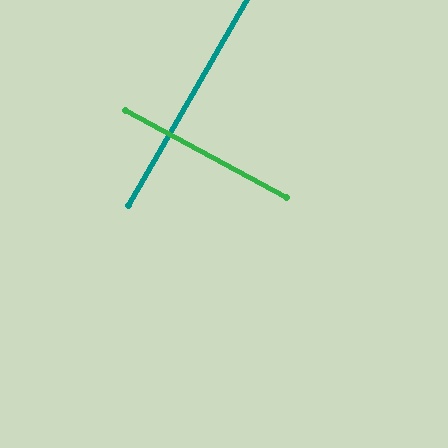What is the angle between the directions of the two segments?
Approximately 89 degrees.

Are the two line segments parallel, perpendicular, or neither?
Perpendicular — they meet at approximately 89°.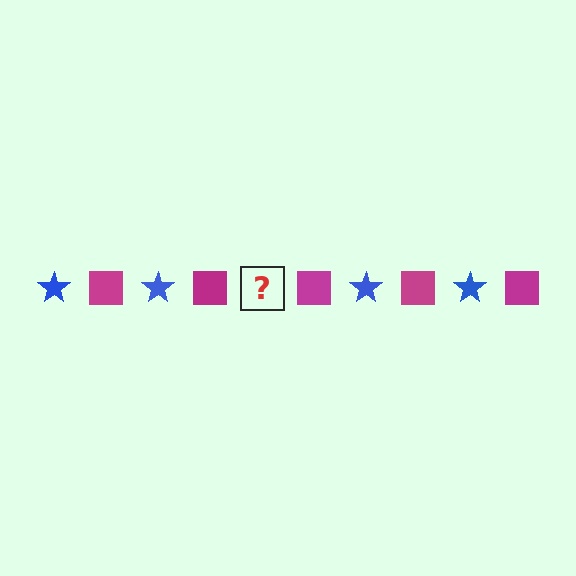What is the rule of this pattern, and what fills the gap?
The rule is that the pattern alternates between blue star and magenta square. The gap should be filled with a blue star.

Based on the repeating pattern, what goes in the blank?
The blank should be a blue star.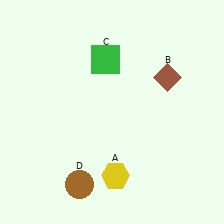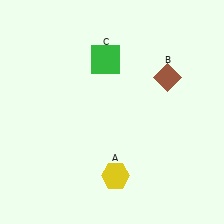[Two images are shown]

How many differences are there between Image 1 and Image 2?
There is 1 difference between the two images.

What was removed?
The brown circle (D) was removed in Image 2.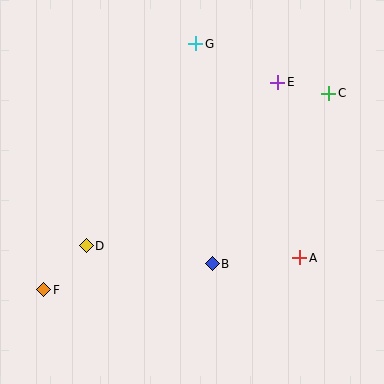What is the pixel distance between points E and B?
The distance between E and B is 193 pixels.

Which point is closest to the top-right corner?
Point C is closest to the top-right corner.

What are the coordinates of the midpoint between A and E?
The midpoint between A and E is at (289, 170).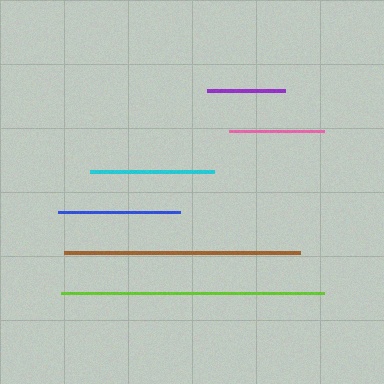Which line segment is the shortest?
The purple line is the shortest at approximately 79 pixels.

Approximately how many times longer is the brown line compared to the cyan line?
The brown line is approximately 1.9 times the length of the cyan line.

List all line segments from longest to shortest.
From longest to shortest: lime, brown, cyan, blue, pink, purple.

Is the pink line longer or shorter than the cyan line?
The cyan line is longer than the pink line.